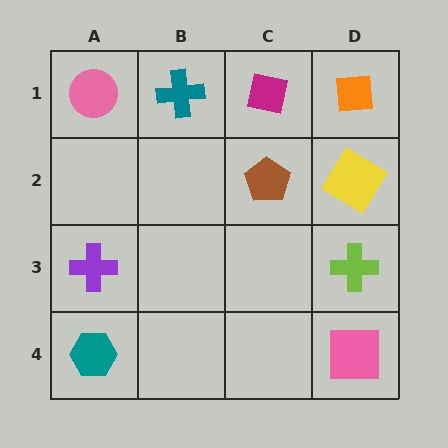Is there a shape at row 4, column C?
No, that cell is empty.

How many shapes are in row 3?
2 shapes.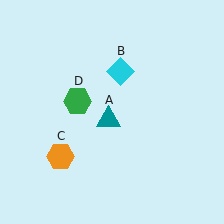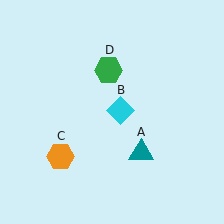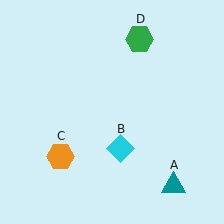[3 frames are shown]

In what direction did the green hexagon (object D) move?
The green hexagon (object D) moved up and to the right.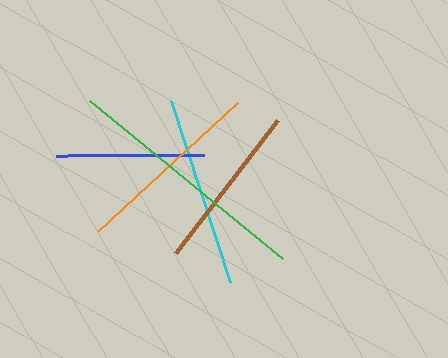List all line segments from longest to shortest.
From longest to shortest: green, cyan, orange, brown, blue.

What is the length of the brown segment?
The brown segment is approximately 167 pixels long.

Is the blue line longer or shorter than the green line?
The green line is longer than the blue line.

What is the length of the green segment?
The green segment is approximately 250 pixels long.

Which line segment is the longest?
The green line is the longest at approximately 250 pixels.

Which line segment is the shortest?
The blue line is the shortest at approximately 148 pixels.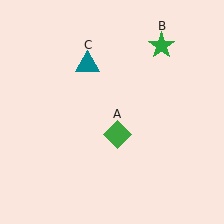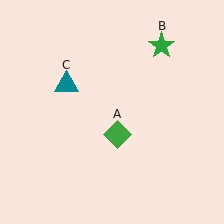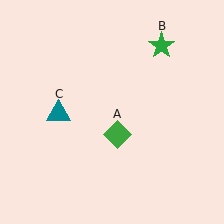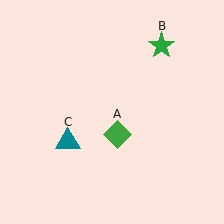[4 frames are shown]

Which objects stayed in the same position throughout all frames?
Green diamond (object A) and green star (object B) remained stationary.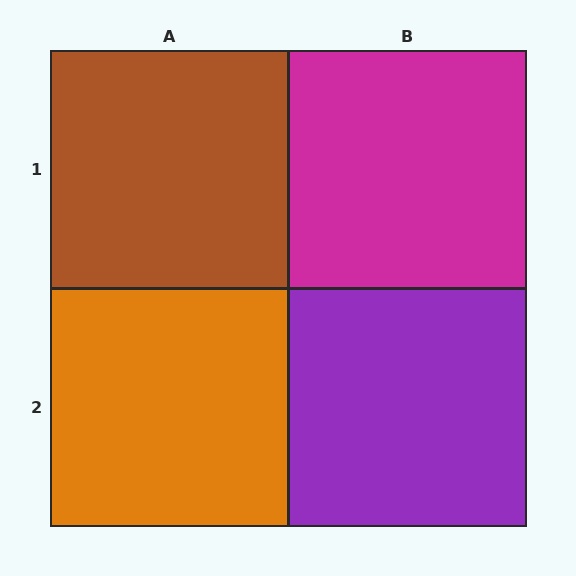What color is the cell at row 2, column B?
Purple.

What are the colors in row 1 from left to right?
Brown, magenta.